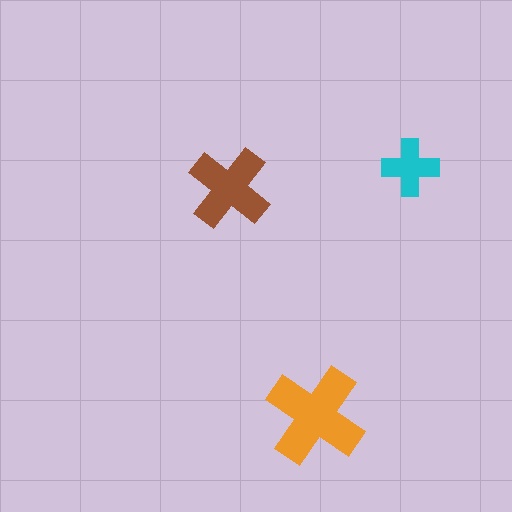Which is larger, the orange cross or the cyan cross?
The orange one.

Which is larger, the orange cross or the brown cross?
The orange one.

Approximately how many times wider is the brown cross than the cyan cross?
About 1.5 times wider.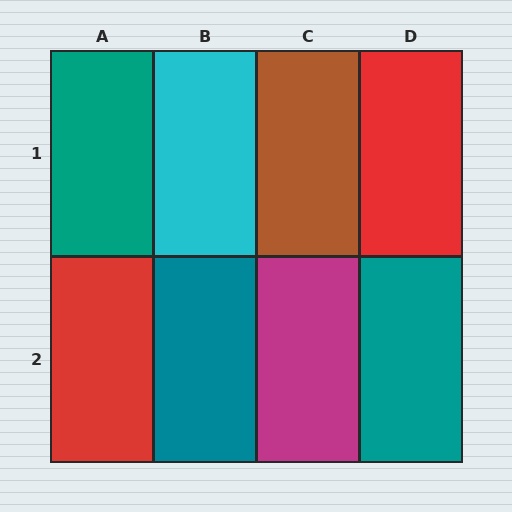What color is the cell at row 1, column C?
Brown.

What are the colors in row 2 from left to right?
Red, teal, magenta, teal.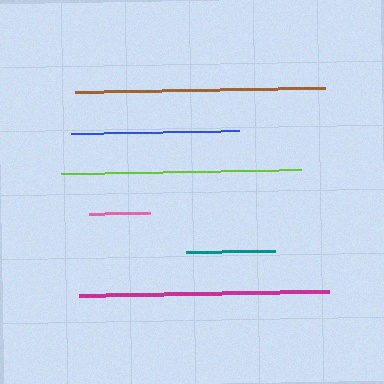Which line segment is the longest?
The brown line is the longest at approximately 251 pixels.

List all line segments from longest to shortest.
From longest to shortest: brown, magenta, lime, blue, teal, pink.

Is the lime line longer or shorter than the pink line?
The lime line is longer than the pink line.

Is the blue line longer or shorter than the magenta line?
The magenta line is longer than the blue line.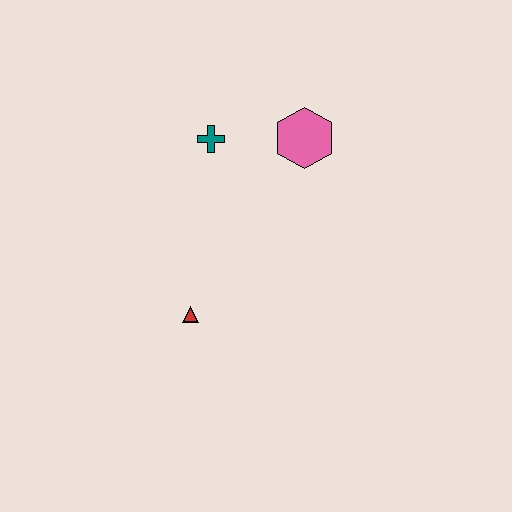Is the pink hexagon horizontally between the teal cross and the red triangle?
No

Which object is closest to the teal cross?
The pink hexagon is closest to the teal cross.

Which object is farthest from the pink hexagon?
The red triangle is farthest from the pink hexagon.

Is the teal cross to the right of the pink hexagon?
No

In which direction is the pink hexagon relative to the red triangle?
The pink hexagon is above the red triangle.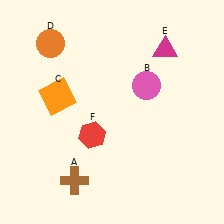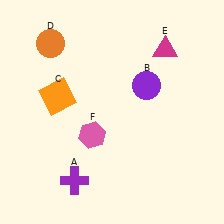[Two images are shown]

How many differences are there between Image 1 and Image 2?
There are 3 differences between the two images.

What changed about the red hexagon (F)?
In Image 1, F is red. In Image 2, it changed to pink.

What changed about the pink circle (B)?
In Image 1, B is pink. In Image 2, it changed to purple.